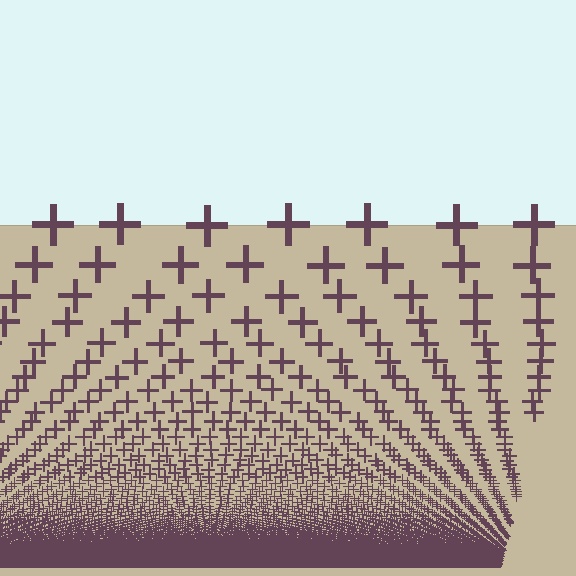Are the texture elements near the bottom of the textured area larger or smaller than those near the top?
Smaller. The gradient is inverted — elements near the bottom are smaller and denser.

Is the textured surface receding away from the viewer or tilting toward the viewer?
The surface appears to tilt toward the viewer. Texture elements get larger and sparser toward the top.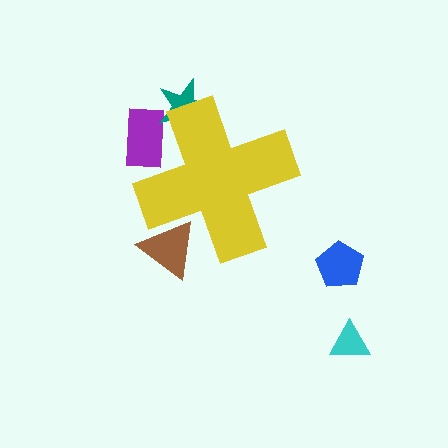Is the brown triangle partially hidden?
Yes, the brown triangle is partially hidden behind the yellow cross.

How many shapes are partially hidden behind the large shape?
3 shapes are partially hidden.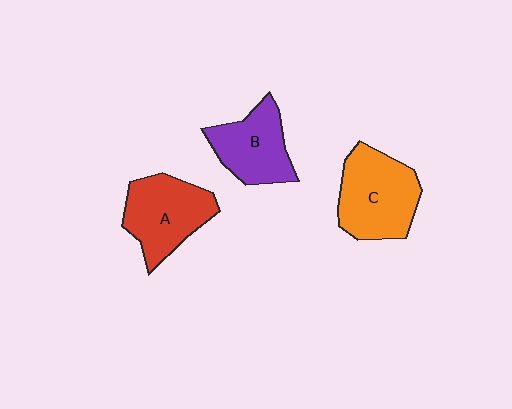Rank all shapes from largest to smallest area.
From largest to smallest: C (orange), A (red), B (purple).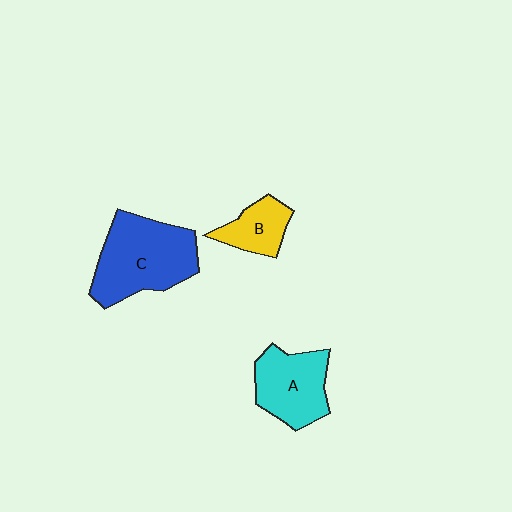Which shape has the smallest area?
Shape B (yellow).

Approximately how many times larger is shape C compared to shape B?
Approximately 2.3 times.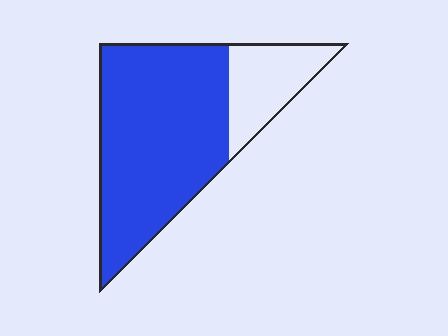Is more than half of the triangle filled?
Yes.